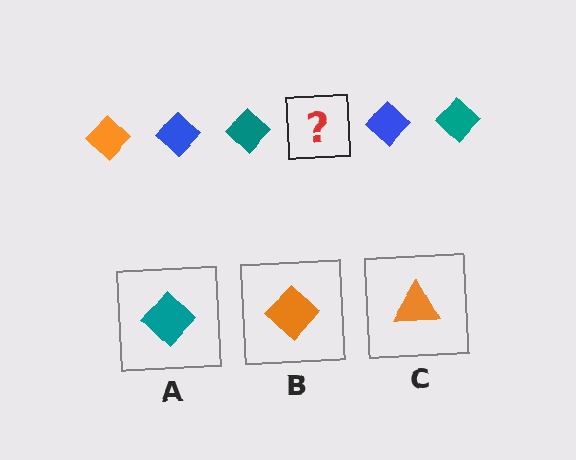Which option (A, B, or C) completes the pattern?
B.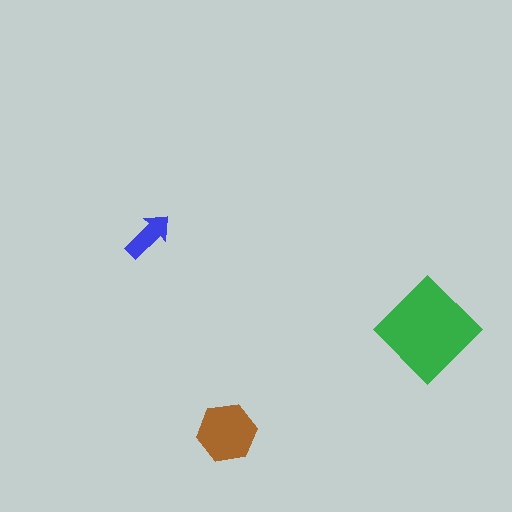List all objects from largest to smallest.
The green diamond, the brown hexagon, the blue arrow.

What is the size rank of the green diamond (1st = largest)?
1st.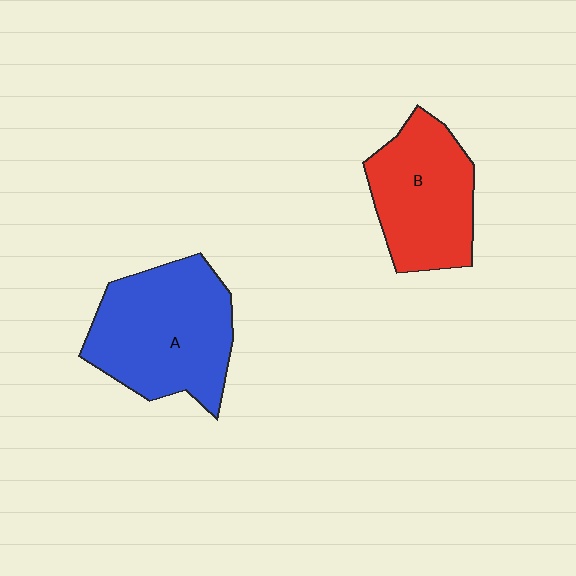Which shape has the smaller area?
Shape B (red).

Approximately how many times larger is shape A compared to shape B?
Approximately 1.3 times.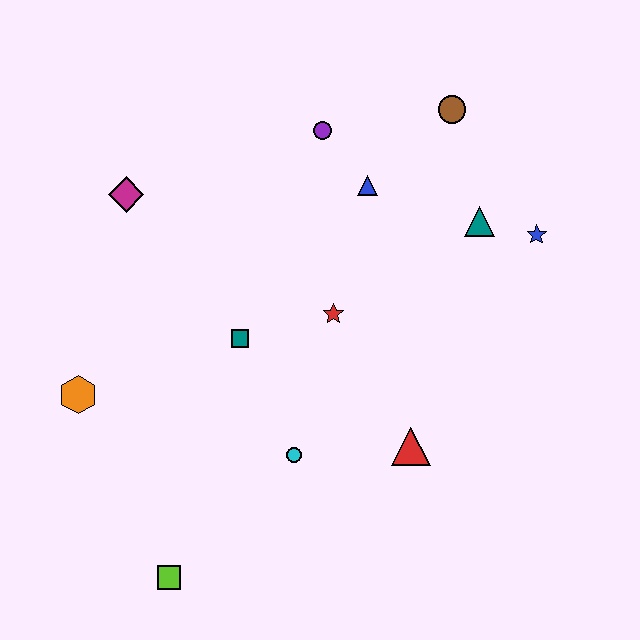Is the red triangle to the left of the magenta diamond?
No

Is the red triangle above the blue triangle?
No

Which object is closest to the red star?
The teal square is closest to the red star.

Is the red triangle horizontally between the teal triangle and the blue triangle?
Yes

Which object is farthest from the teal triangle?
The lime square is farthest from the teal triangle.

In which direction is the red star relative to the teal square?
The red star is to the right of the teal square.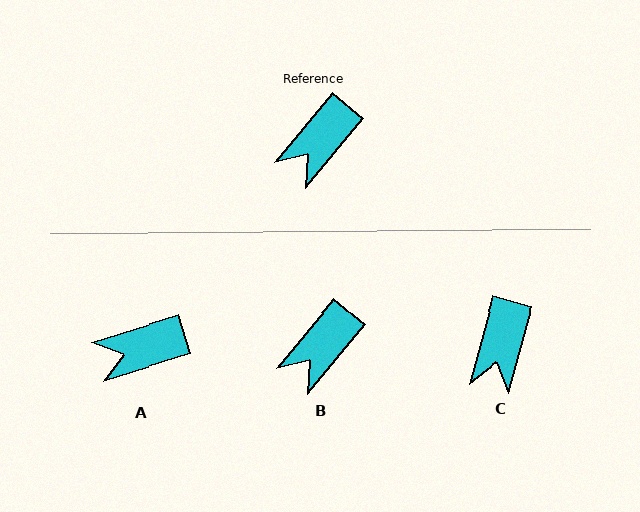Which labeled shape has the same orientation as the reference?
B.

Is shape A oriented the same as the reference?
No, it is off by about 33 degrees.